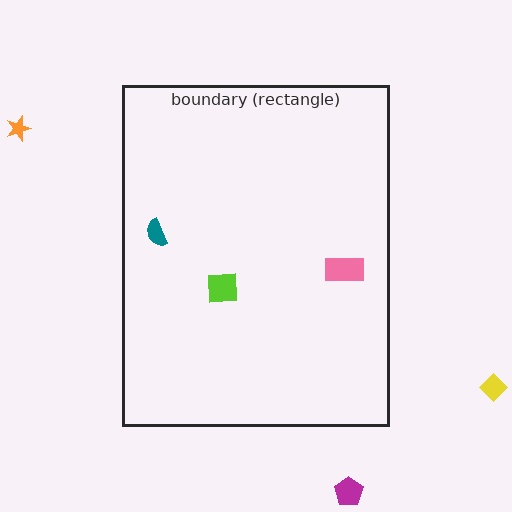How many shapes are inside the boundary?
3 inside, 3 outside.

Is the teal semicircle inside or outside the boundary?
Inside.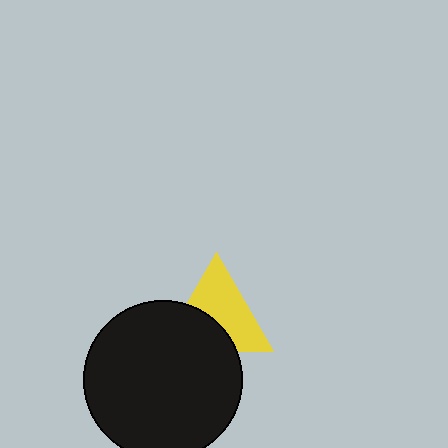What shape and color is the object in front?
The object in front is a black circle.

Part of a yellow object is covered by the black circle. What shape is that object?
It is a triangle.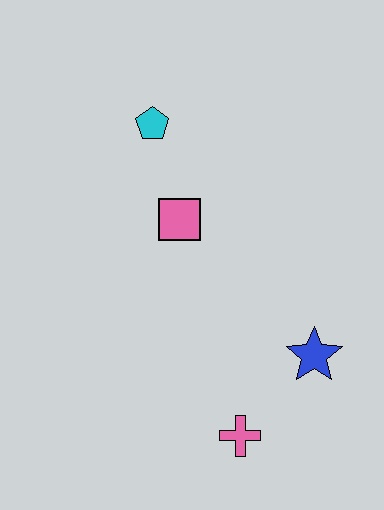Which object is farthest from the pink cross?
The cyan pentagon is farthest from the pink cross.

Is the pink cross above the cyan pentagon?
No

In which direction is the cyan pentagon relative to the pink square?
The cyan pentagon is above the pink square.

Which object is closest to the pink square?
The cyan pentagon is closest to the pink square.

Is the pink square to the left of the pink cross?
Yes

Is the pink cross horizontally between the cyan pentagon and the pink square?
No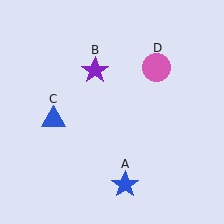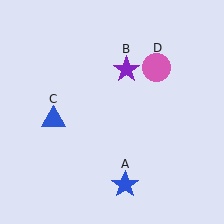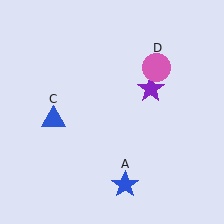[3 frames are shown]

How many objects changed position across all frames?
1 object changed position: purple star (object B).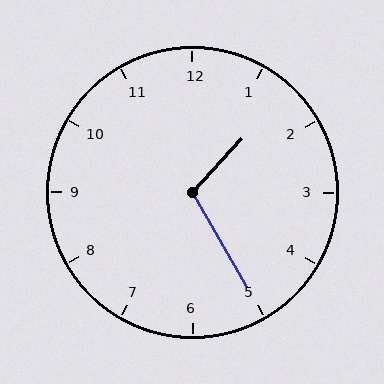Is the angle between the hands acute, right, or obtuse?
It is obtuse.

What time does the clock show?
1:25.